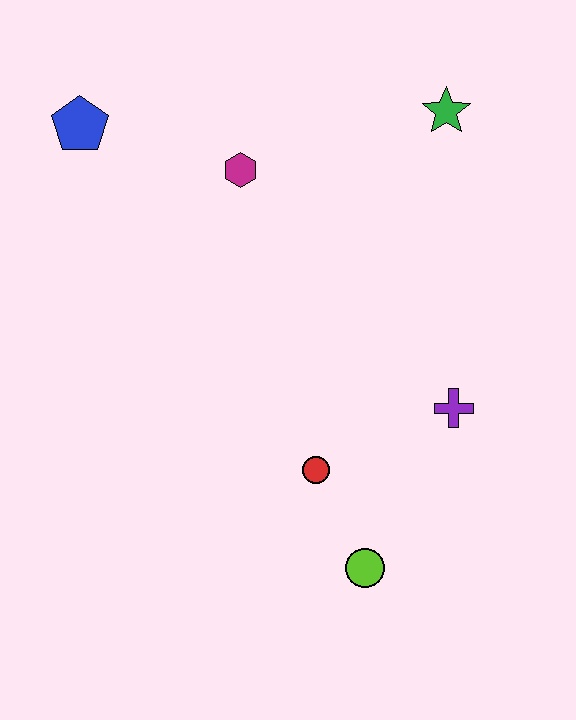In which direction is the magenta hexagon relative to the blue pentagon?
The magenta hexagon is to the right of the blue pentagon.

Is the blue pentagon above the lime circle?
Yes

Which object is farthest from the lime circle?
The blue pentagon is farthest from the lime circle.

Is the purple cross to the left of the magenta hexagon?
No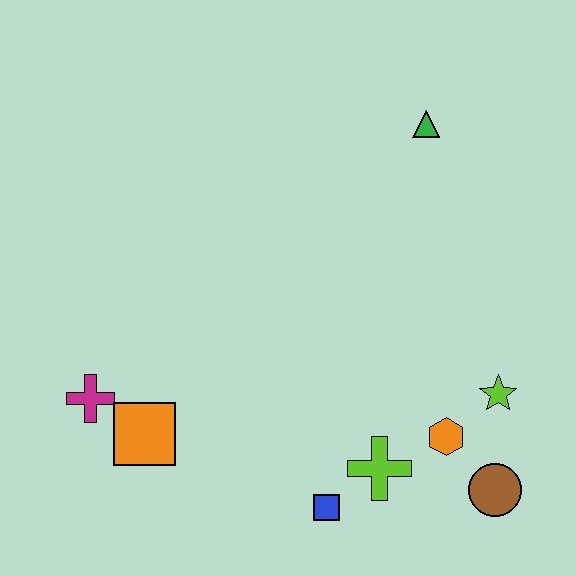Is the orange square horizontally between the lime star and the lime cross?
No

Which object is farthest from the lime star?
The magenta cross is farthest from the lime star.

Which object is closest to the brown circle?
The orange hexagon is closest to the brown circle.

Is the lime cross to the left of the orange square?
No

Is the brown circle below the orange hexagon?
Yes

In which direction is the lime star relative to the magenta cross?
The lime star is to the right of the magenta cross.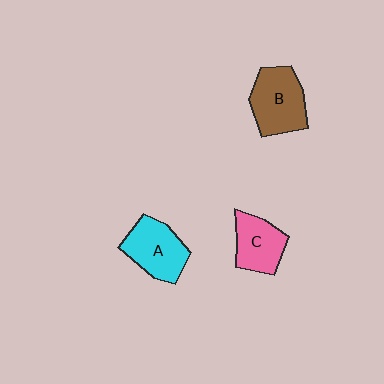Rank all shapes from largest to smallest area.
From largest to smallest: B (brown), A (cyan), C (pink).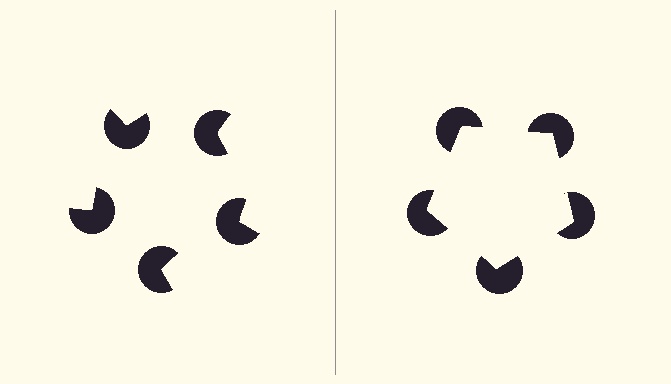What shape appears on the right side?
An illusory pentagon.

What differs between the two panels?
The pac-man discs are positioned identically on both sides; only the wedge orientations differ. On the right they align to a pentagon; on the left they are misaligned.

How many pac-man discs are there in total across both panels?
10 — 5 on each side.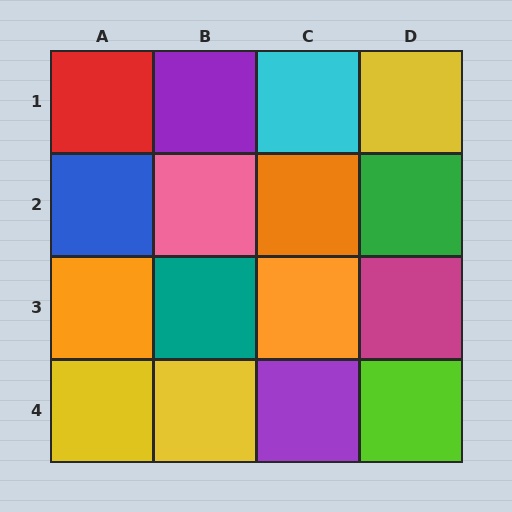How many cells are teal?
1 cell is teal.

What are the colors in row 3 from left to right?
Orange, teal, orange, magenta.